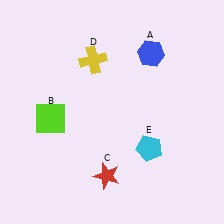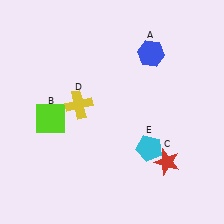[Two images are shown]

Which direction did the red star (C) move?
The red star (C) moved right.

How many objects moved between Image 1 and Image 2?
2 objects moved between the two images.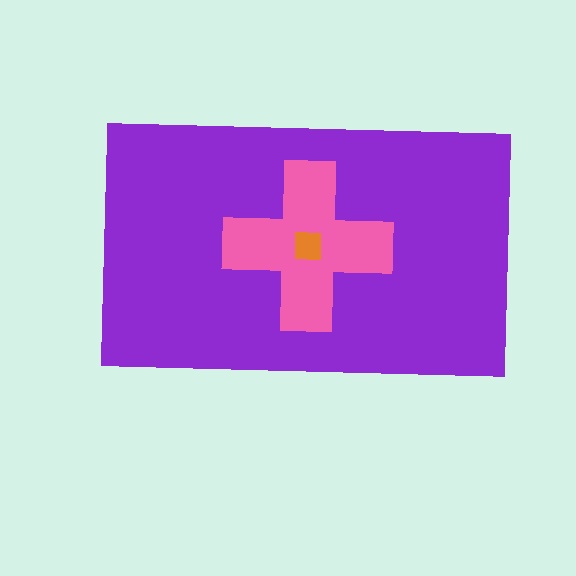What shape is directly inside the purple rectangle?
The pink cross.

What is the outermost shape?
The purple rectangle.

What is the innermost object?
The orange square.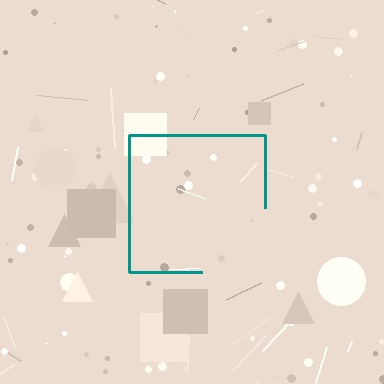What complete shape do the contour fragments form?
The contour fragments form a square.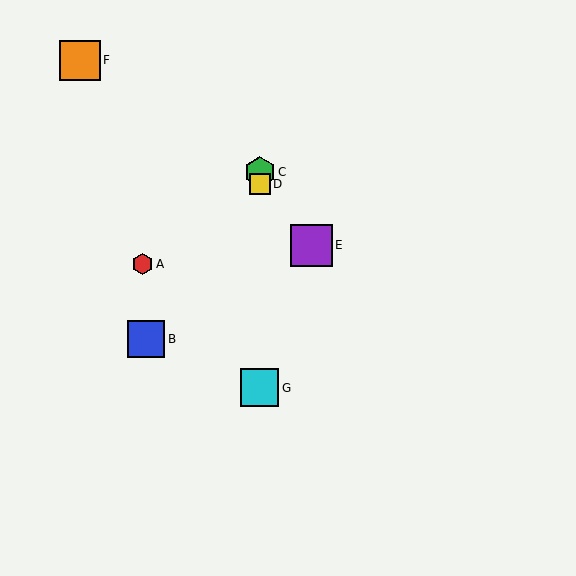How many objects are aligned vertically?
3 objects (C, D, G) are aligned vertically.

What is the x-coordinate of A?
Object A is at x≈142.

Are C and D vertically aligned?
Yes, both are at x≈260.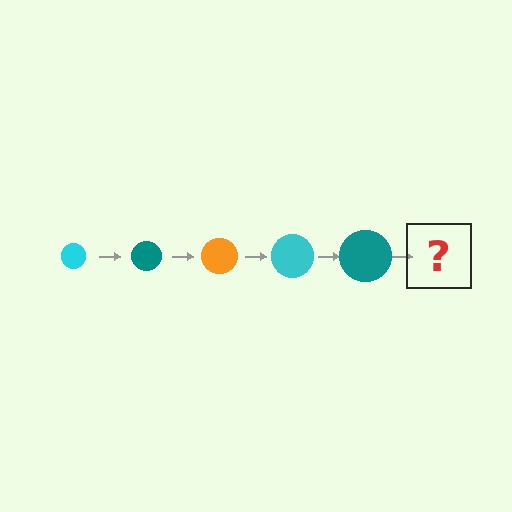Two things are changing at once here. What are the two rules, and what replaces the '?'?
The two rules are that the circle grows larger each step and the color cycles through cyan, teal, and orange. The '?' should be an orange circle, larger than the previous one.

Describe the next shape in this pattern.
It should be an orange circle, larger than the previous one.